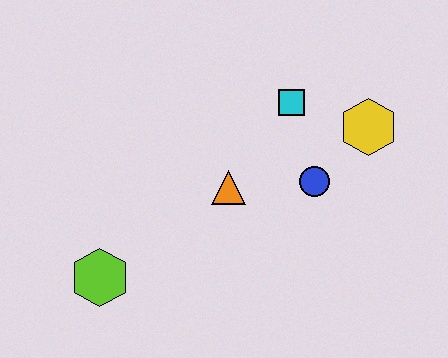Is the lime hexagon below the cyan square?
Yes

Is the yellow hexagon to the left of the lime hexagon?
No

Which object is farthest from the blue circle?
The lime hexagon is farthest from the blue circle.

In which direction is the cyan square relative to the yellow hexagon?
The cyan square is to the left of the yellow hexagon.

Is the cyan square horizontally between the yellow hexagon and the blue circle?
No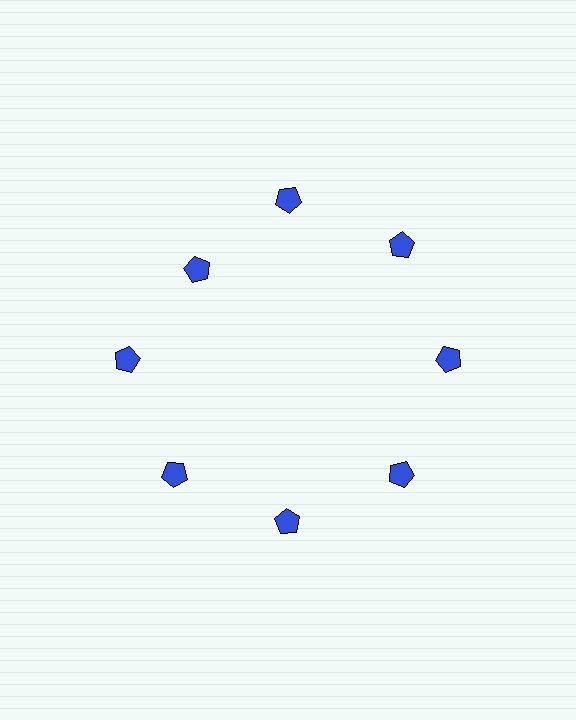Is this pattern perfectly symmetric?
No. The 8 blue pentagons are arranged in a ring, but one element near the 10 o'clock position is pulled inward toward the center, breaking the 8-fold rotational symmetry.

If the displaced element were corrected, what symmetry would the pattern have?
It would have 8-fold rotational symmetry — the pattern would map onto itself every 45 degrees.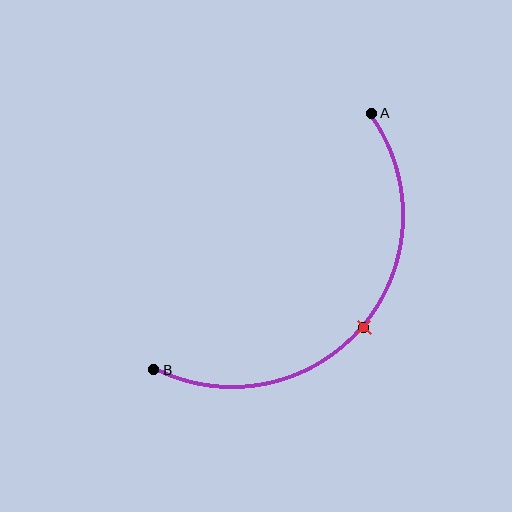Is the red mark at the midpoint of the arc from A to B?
Yes. The red mark lies on the arc at equal arc-length from both A and B — it is the arc midpoint.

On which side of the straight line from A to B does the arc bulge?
The arc bulges below and to the right of the straight line connecting A and B.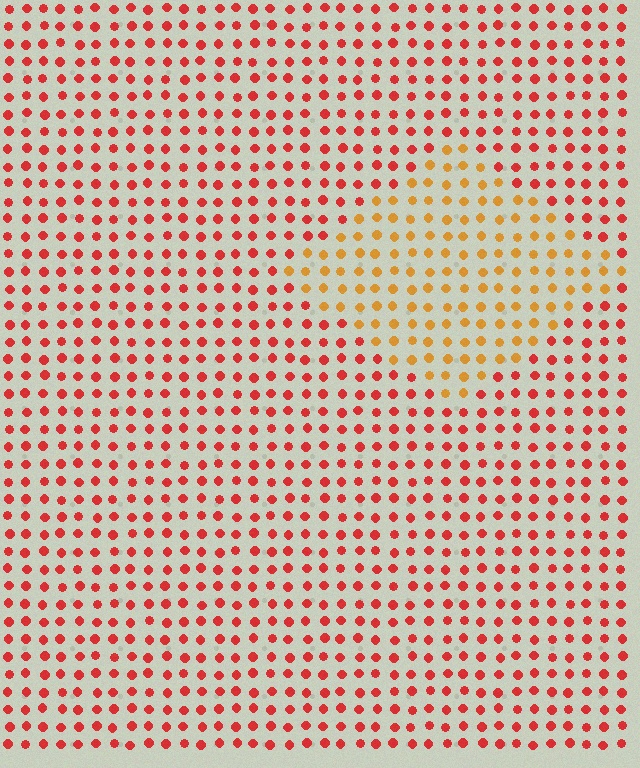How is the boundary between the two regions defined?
The boundary is defined purely by a slight shift in hue (about 37 degrees). Spacing, size, and orientation are identical on both sides.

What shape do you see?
I see a diamond.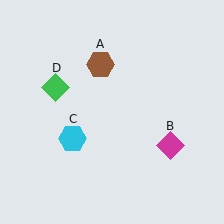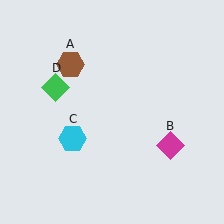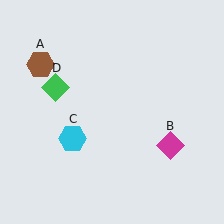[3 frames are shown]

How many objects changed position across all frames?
1 object changed position: brown hexagon (object A).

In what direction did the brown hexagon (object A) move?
The brown hexagon (object A) moved left.